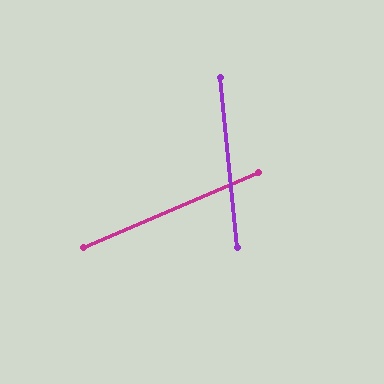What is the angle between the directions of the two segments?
Approximately 72 degrees.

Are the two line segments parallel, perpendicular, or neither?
Neither parallel nor perpendicular — they differ by about 72°.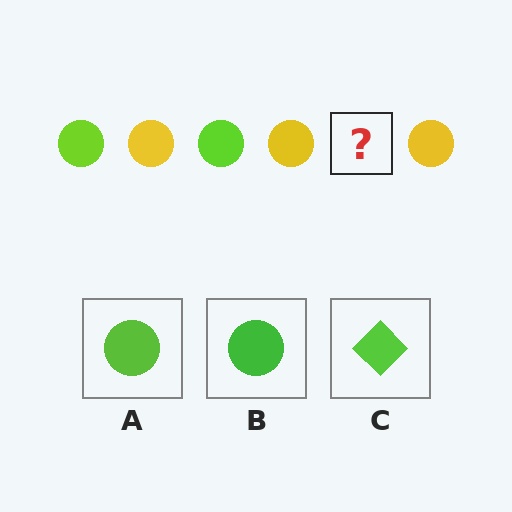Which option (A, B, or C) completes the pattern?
A.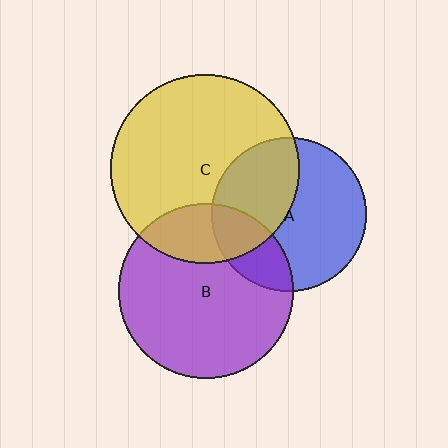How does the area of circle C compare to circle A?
Approximately 1.5 times.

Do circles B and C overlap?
Yes.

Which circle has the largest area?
Circle C (yellow).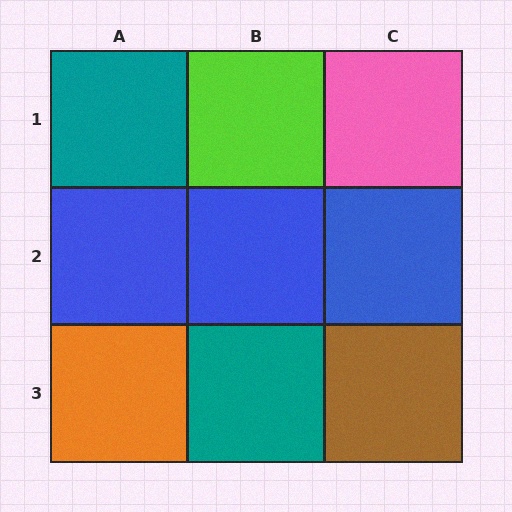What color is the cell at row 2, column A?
Blue.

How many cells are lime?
1 cell is lime.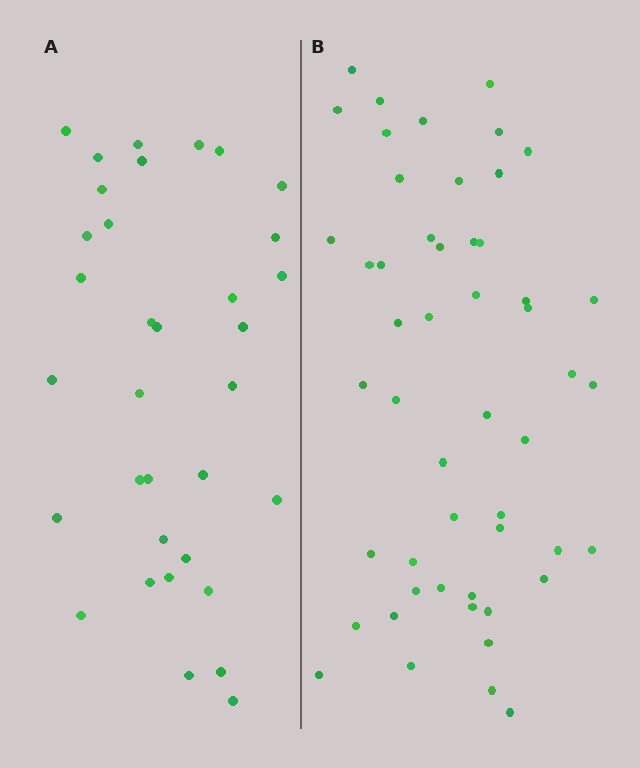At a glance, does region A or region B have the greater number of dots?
Region B (the right region) has more dots.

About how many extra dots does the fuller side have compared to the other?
Region B has approximately 15 more dots than region A.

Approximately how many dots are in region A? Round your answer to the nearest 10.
About 30 dots. (The exact count is 34, which rounds to 30.)